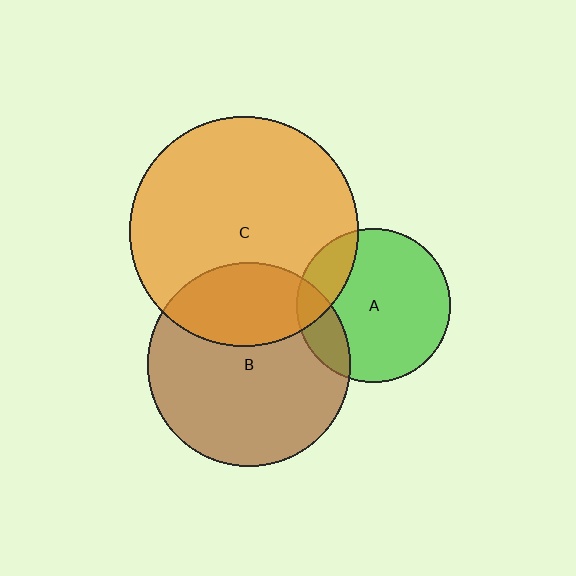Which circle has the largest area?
Circle C (orange).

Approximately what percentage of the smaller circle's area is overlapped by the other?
Approximately 20%.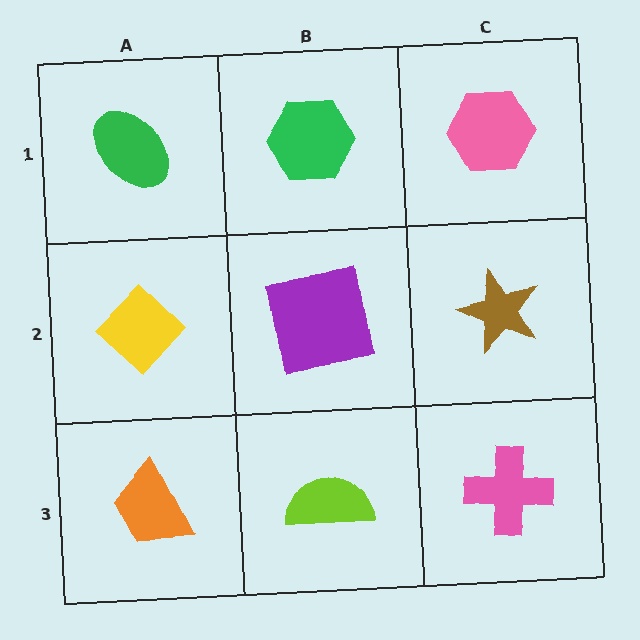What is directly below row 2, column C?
A pink cross.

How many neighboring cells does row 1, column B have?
3.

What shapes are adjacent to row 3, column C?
A brown star (row 2, column C), a lime semicircle (row 3, column B).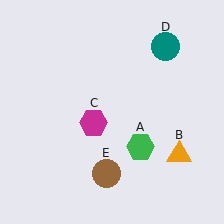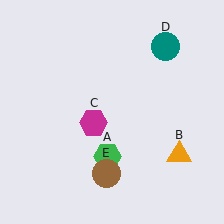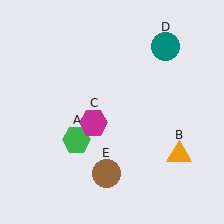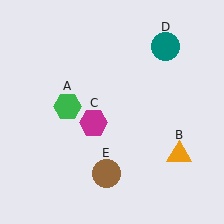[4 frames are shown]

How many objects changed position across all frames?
1 object changed position: green hexagon (object A).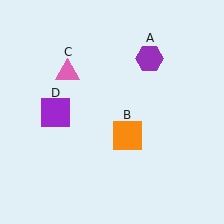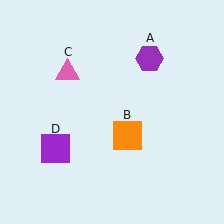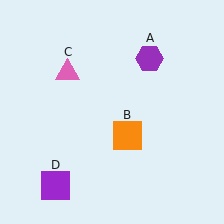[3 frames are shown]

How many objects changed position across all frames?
1 object changed position: purple square (object D).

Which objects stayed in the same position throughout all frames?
Purple hexagon (object A) and orange square (object B) and pink triangle (object C) remained stationary.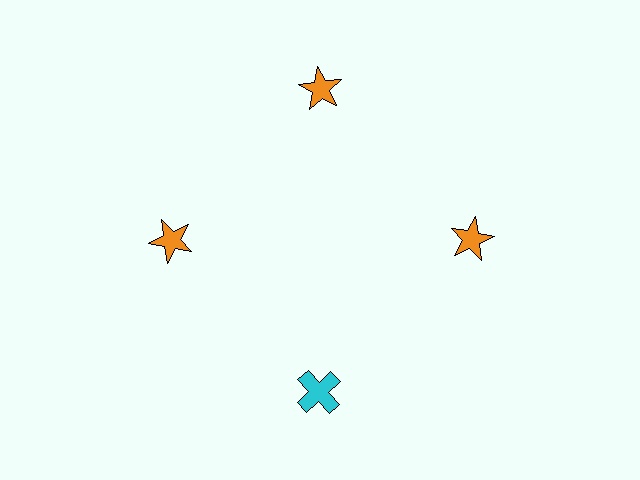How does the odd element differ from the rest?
It differs in both color (cyan instead of orange) and shape (cross instead of star).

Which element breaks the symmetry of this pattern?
The cyan cross at roughly the 6 o'clock position breaks the symmetry. All other shapes are orange stars.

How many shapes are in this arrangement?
There are 4 shapes arranged in a ring pattern.